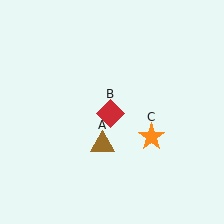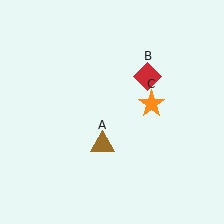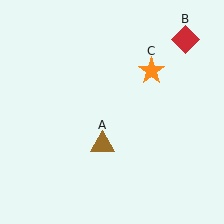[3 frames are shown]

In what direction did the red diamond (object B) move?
The red diamond (object B) moved up and to the right.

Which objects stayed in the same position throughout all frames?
Brown triangle (object A) remained stationary.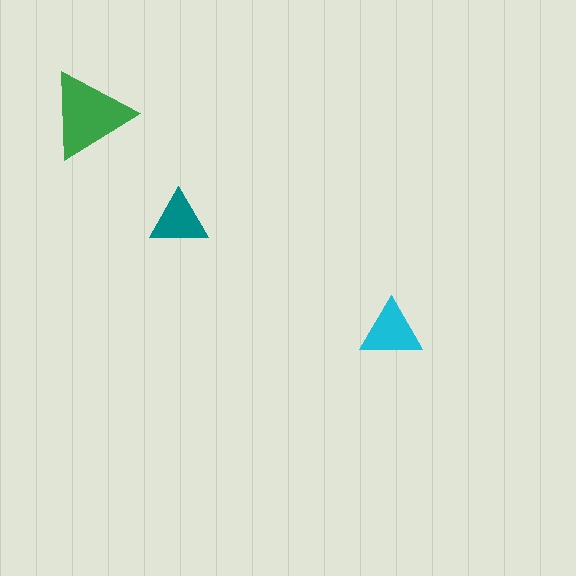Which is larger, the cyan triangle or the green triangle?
The green one.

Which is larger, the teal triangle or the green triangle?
The green one.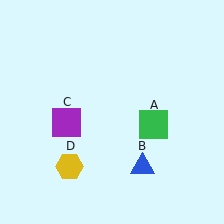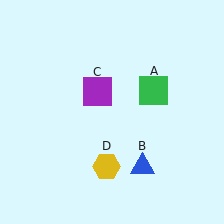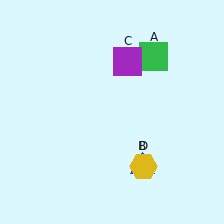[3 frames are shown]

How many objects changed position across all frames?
3 objects changed position: green square (object A), purple square (object C), yellow hexagon (object D).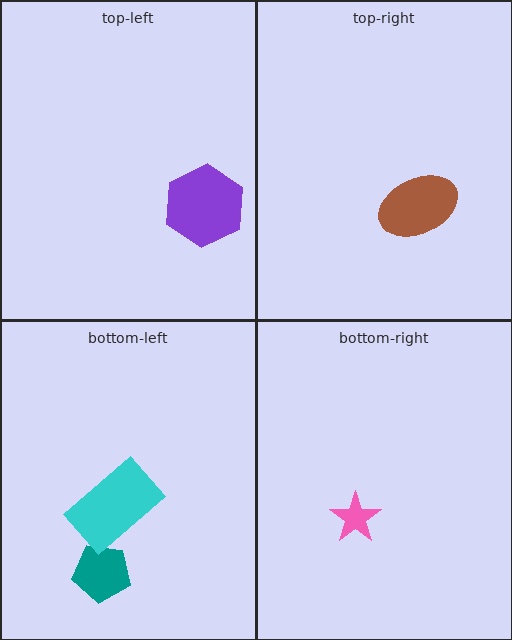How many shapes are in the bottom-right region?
1.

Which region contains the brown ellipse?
The top-right region.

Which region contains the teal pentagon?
The bottom-left region.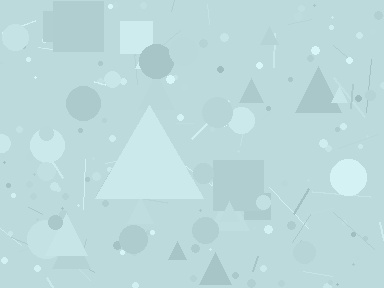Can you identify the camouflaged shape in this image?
The camouflaged shape is a triangle.